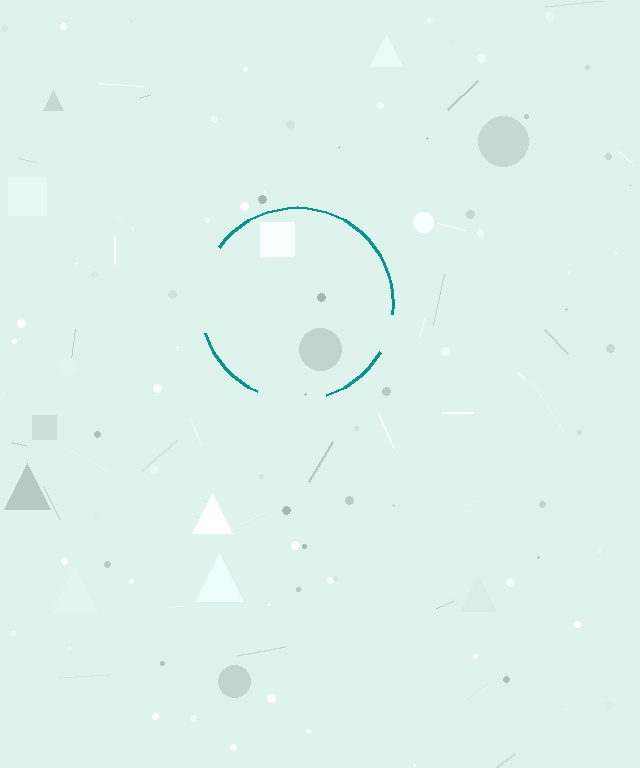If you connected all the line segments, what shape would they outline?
They would outline a circle.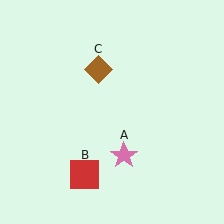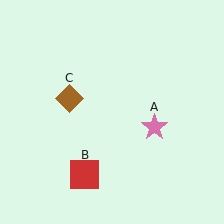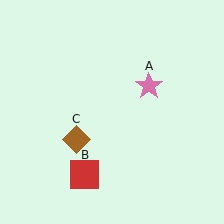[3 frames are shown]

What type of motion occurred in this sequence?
The pink star (object A), brown diamond (object C) rotated counterclockwise around the center of the scene.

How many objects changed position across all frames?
2 objects changed position: pink star (object A), brown diamond (object C).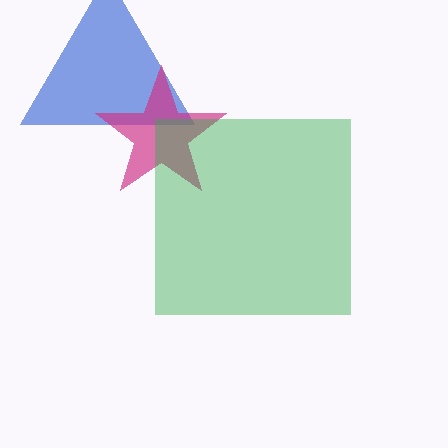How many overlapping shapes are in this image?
There are 3 overlapping shapes in the image.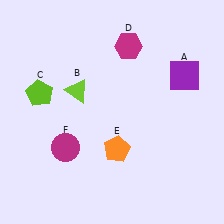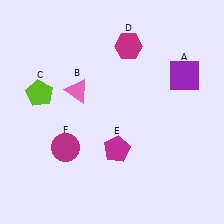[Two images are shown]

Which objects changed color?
B changed from lime to pink. E changed from orange to magenta.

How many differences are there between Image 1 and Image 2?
There are 2 differences between the two images.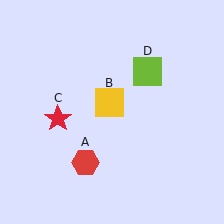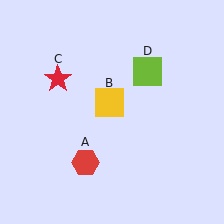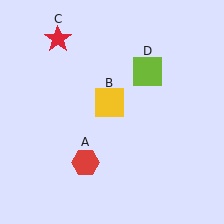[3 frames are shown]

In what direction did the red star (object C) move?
The red star (object C) moved up.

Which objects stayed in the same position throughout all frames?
Red hexagon (object A) and yellow square (object B) and lime square (object D) remained stationary.